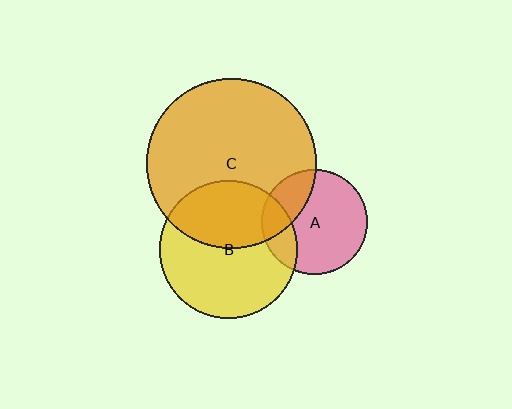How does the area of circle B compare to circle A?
Approximately 1.7 times.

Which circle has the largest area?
Circle C (orange).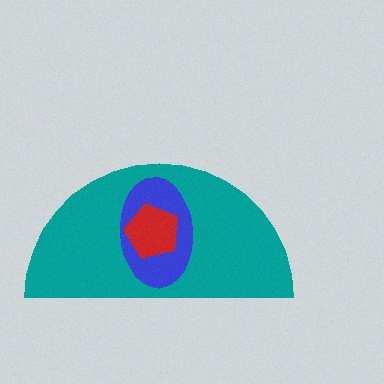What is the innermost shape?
The red pentagon.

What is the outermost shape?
The teal semicircle.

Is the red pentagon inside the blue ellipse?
Yes.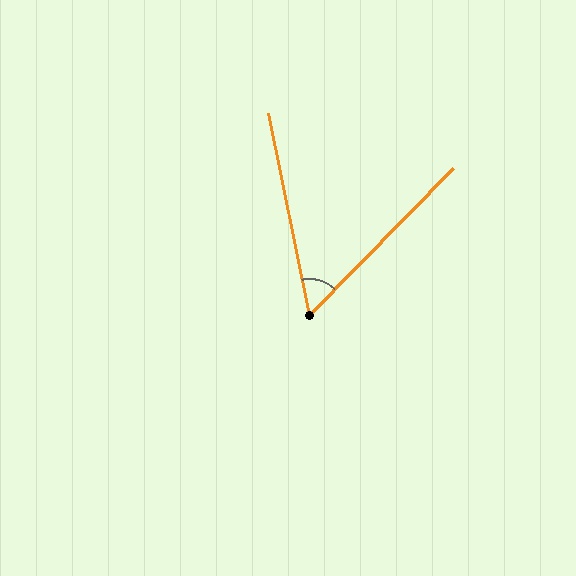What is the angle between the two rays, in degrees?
Approximately 56 degrees.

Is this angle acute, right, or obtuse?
It is acute.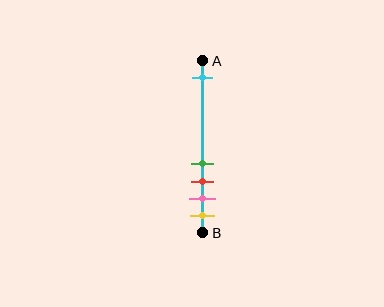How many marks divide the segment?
There are 5 marks dividing the segment.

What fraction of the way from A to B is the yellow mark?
The yellow mark is approximately 90% (0.9) of the way from A to B.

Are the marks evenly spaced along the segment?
No, the marks are not evenly spaced.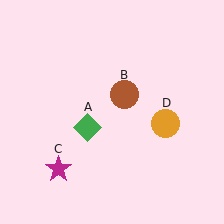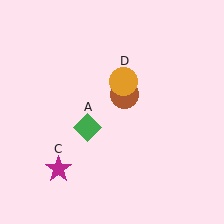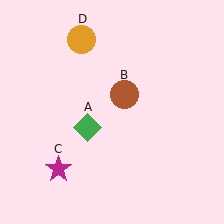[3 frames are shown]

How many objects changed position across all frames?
1 object changed position: orange circle (object D).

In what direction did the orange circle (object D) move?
The orange circle (object D) moved up and to the left.